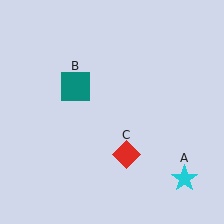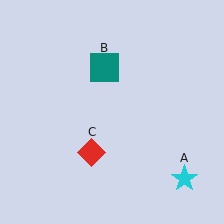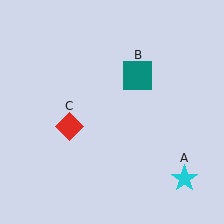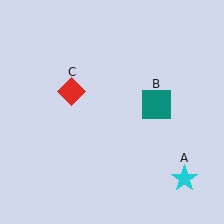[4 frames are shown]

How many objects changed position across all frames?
2 objects changed position: teal square (object B), red diamond (object C).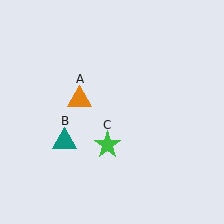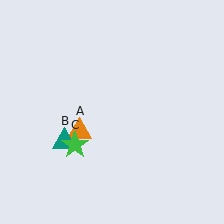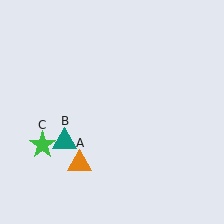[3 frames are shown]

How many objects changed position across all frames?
2 objects changed position: orange triangle (object A), green star (object C).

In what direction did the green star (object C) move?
The green star (object C) moved left.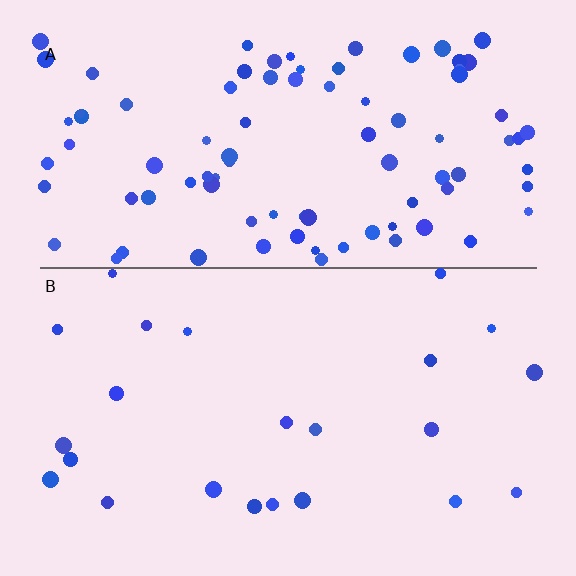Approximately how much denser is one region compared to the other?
Approximately 3.9× — region A over region B.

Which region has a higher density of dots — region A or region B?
A (the top).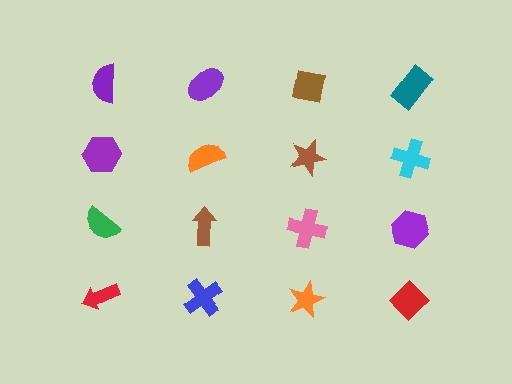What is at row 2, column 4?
A cyan cross.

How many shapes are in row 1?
4 shapes.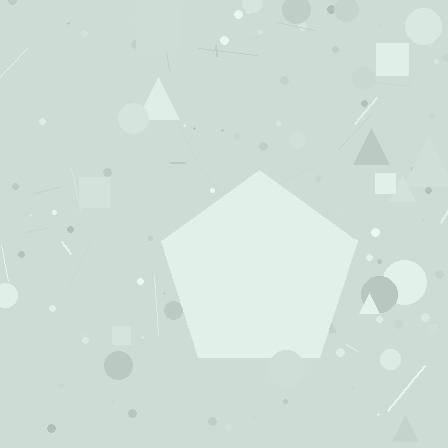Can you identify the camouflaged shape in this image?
The camouflaged shape is a pentagon.